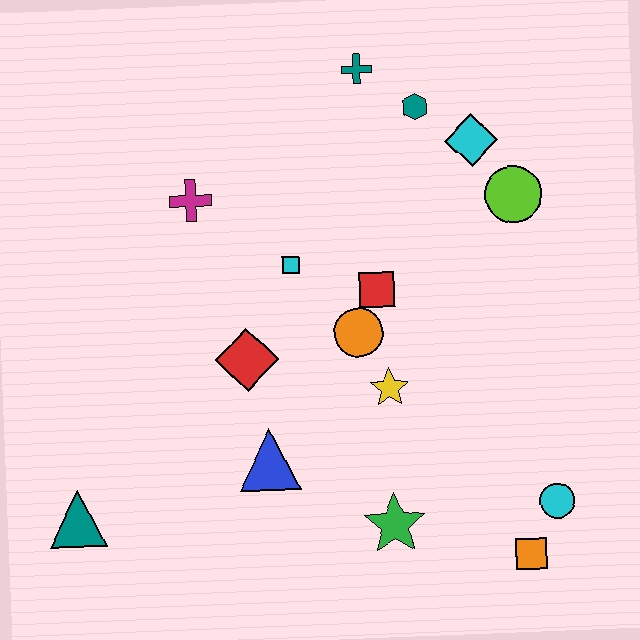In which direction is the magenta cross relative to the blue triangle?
The magenta cross is above the blue triangle.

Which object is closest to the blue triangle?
The red diamond is closest to the blue triangle.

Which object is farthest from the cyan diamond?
The teal triangle is farthest from the cyan diamond.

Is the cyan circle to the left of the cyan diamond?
No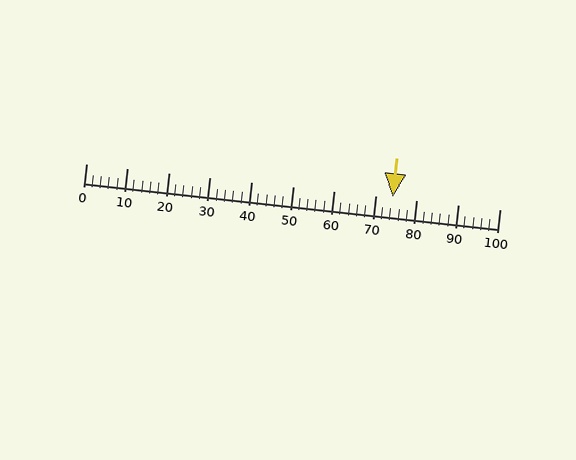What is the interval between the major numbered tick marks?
The major tick marks are spaced 10 units apart.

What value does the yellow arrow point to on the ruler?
The yellow arrow points to approximately 74.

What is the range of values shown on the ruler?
The ruler shows values from 0 to 100.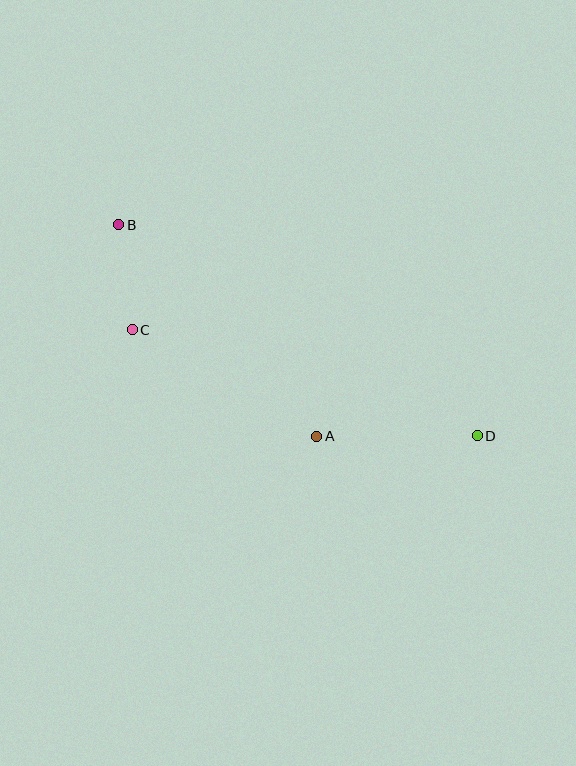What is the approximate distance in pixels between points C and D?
The distance between C and D is approximately 361 pixels.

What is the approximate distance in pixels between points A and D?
The distance between A and D is approximately 160 pixels.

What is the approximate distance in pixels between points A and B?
The distance between A and B is approximately 290 pixels.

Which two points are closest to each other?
Points B and C are closest to each other.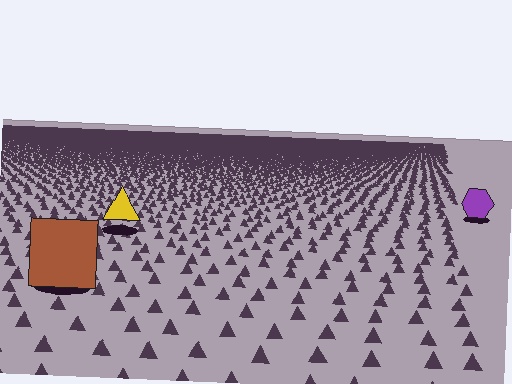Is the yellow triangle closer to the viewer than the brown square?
No. The brown square is closer — you can tell from the texture gradient: the ground texture is coarser near it.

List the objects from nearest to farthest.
From nearest to farthest: the brown square, the yellow triangle, the purple hexagon.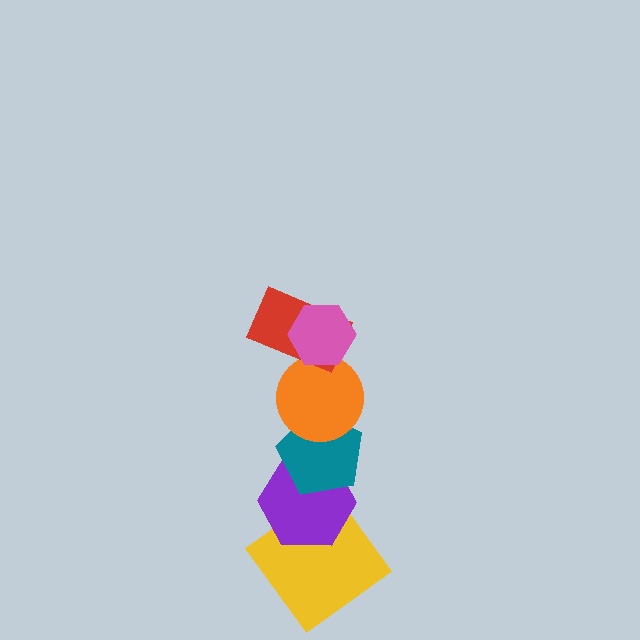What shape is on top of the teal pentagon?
The orange circle is on top of the teal pentagon.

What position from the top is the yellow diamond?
The yellow diamond is 6th from the top.